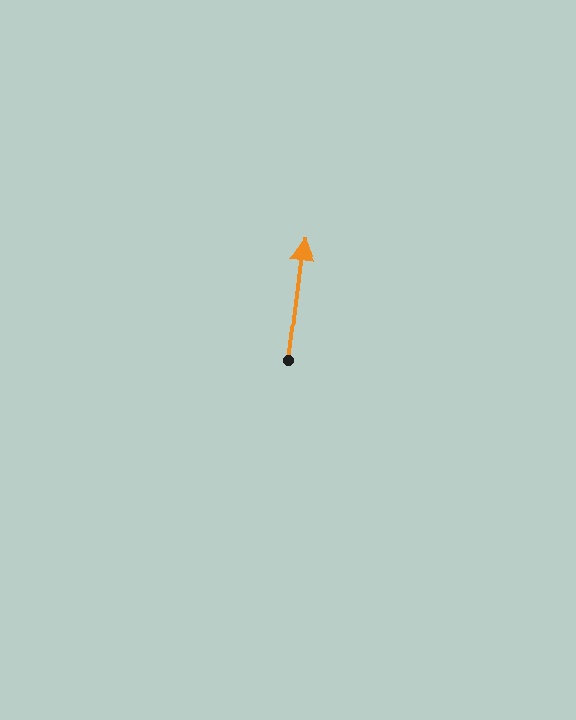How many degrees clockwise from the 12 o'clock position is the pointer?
Approximately 7 degrees.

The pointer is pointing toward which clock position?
Roughly 12 o'clock.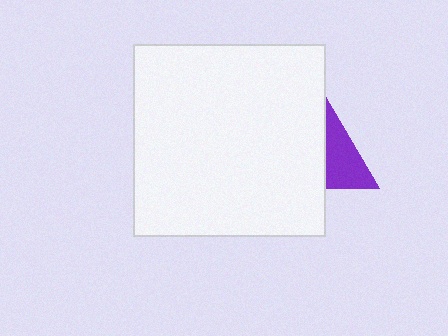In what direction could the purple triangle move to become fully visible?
The purple triangle could move right. That would shift it out from behind the white square entirely.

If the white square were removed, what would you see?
You would see the complete purple triangle.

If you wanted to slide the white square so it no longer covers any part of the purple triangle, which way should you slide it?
Slide it left — that is the most direct way to separate the two shapes.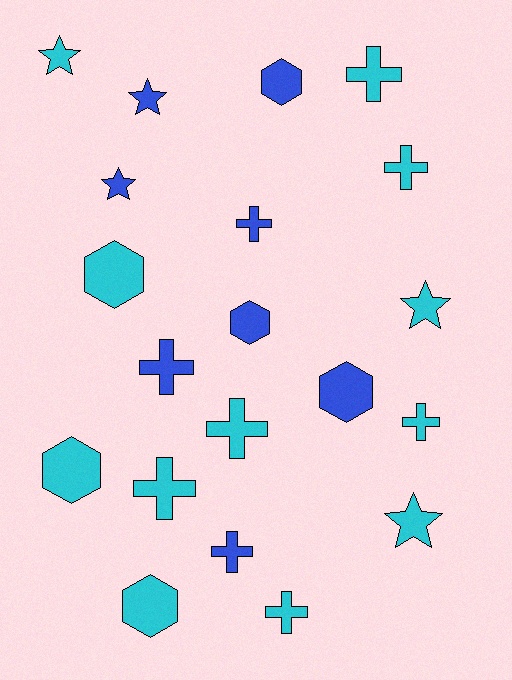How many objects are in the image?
There are 20 objects.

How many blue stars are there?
There are 2 blue stars.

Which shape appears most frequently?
Cross, with 9 objects.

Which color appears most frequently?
Cyan, with 12 objects.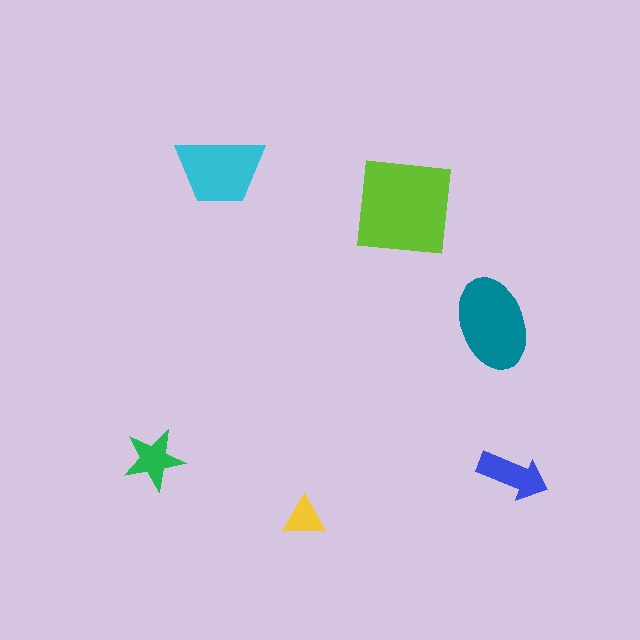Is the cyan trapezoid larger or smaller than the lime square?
Smaller.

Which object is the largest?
The lime square.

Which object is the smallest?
The yellow triangle.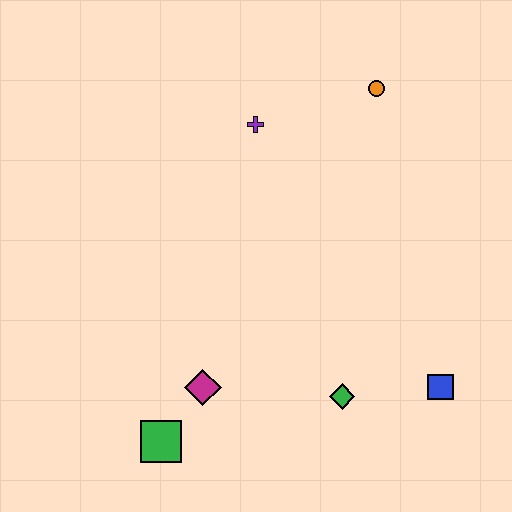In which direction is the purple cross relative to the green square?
The purple cross is above the green square.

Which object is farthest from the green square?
The orange circle is farthest from the green square.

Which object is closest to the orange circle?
The purple cross is closest to the orange circle.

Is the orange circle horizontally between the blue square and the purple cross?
Yes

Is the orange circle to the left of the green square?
No